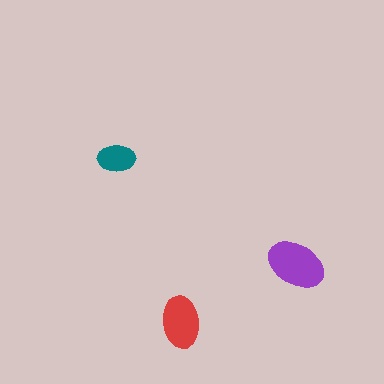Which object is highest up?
The teal ellipse is topmost.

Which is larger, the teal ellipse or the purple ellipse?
The purple one.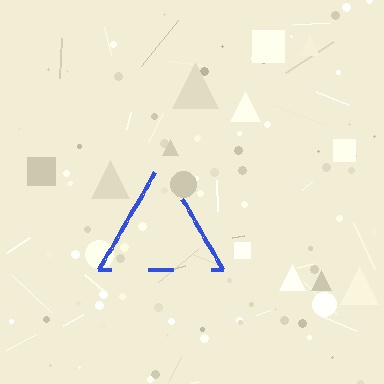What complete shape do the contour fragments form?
The contour fragments form a triangle.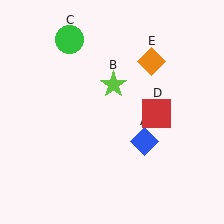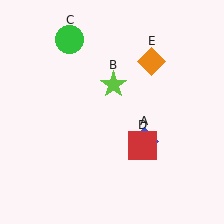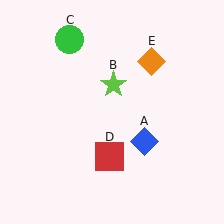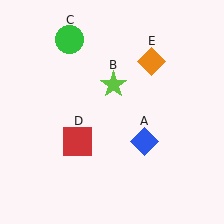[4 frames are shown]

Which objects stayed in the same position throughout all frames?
Blue diamond (object A) and lime star (object B) and green circle (object C) and orange diamond (object E) remained stationary.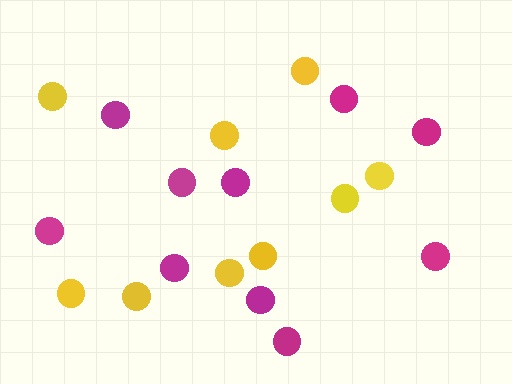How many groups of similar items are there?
There are 2 groups: one group of magenta circles (10) and one group of yellow circles (9).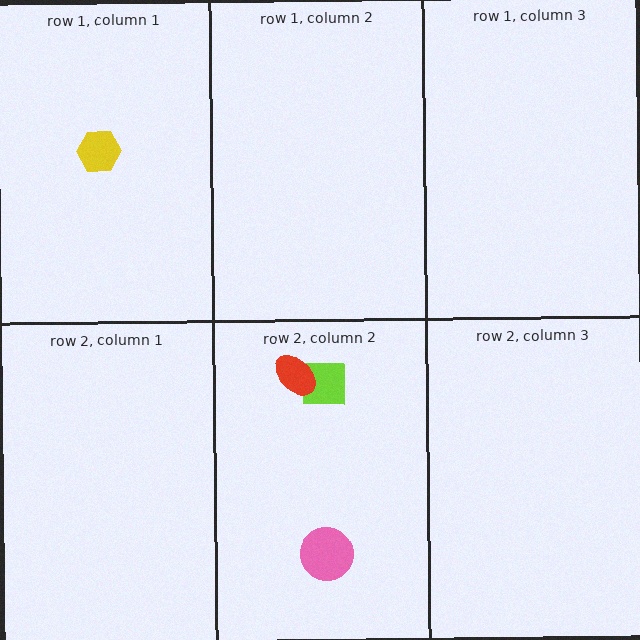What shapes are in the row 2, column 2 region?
The lime square, the pink circle, the red ellipse.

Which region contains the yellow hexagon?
The row 1, column 1 region.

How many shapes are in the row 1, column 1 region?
1.